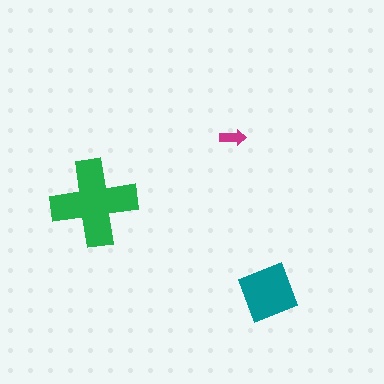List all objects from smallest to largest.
The magenta arrow, the teal diamond, the green cross.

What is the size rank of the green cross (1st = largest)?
1st.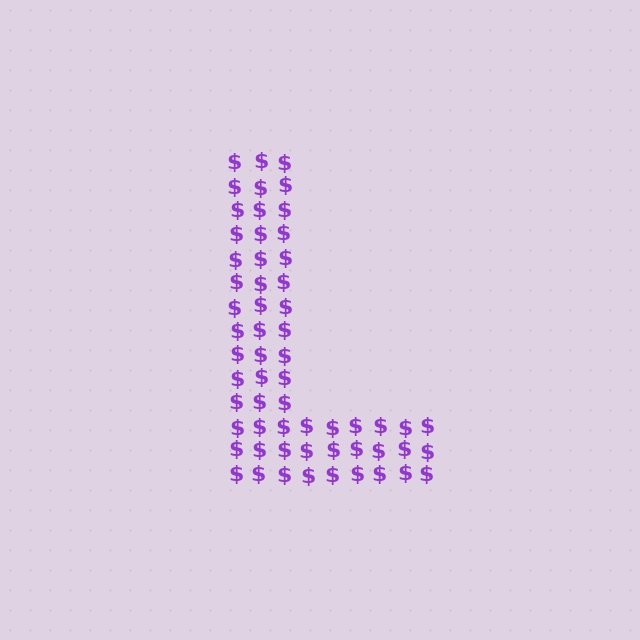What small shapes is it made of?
It is made of small dollar signs.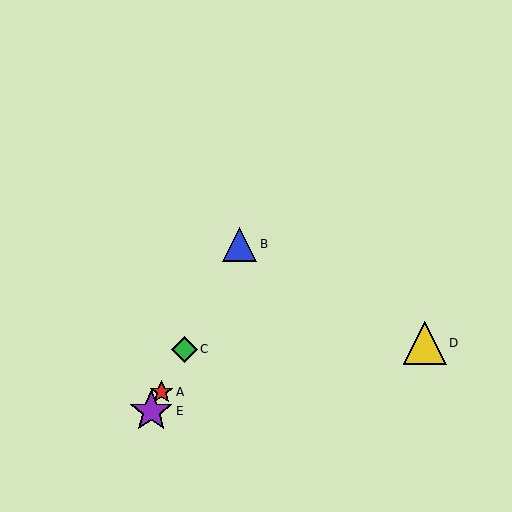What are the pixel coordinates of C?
Object C is at (184, 349).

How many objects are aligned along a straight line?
4 objects (A, B, C, E) are aligned along a straight line.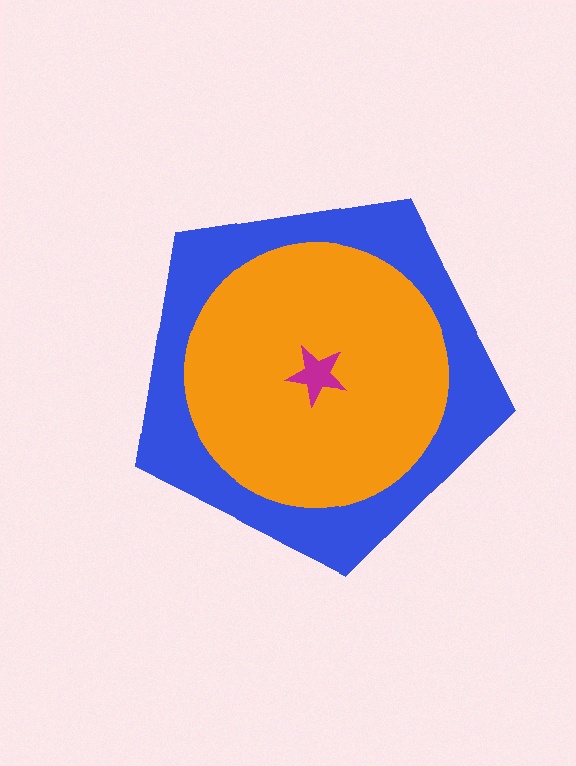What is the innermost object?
The magenta star.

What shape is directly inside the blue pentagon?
The orange circle.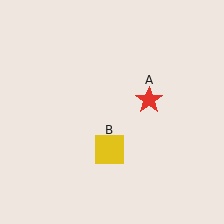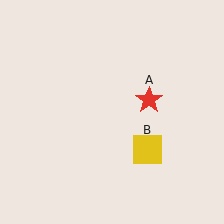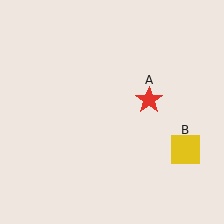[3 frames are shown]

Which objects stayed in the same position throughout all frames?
Red star (object A) remained stationary.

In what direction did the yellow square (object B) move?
The yellow square (object B) moved right.